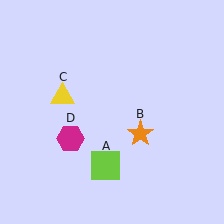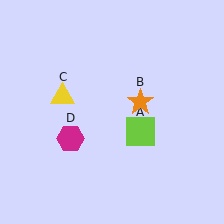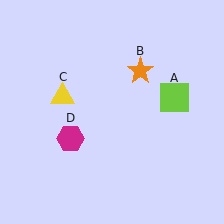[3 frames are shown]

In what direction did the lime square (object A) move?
The lime square (object A) moved up and to the right.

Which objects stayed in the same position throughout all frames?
Yellow triangle (object C) and magenta hexagon (object D) remained stationary.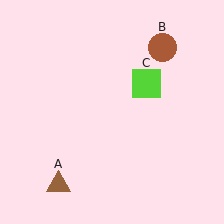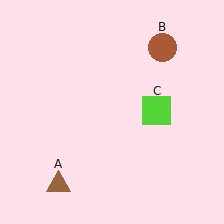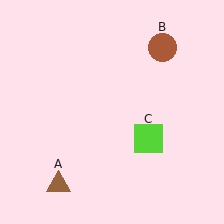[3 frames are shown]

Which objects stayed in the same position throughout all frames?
Brown triangle (object A) and brown circle (object B) remained stationary.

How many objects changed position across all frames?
1 object changed position: lime square (object C).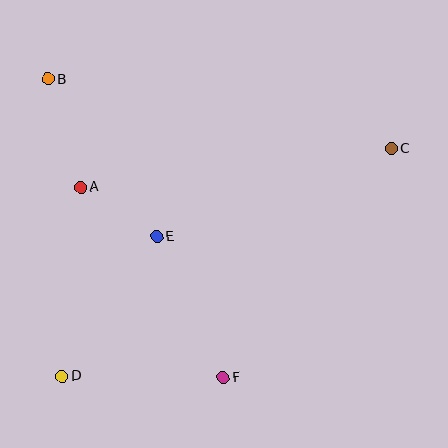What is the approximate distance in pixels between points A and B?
The distance between A and B is approximately 113 pixels.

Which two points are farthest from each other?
Points C and D are farthest from each other.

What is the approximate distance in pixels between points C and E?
The distance between C and E is approximately 250 pixels.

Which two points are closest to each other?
Points A and E are closest to each other.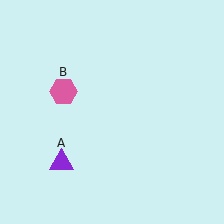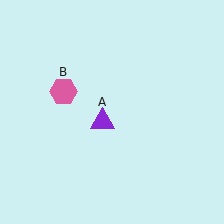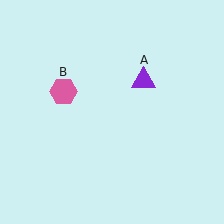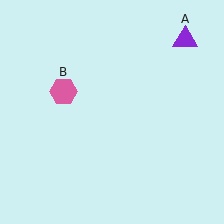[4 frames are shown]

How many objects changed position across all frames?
1 object changed position: purple triangle (object A).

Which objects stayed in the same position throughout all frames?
Pink hexagon (object B) remained stationary.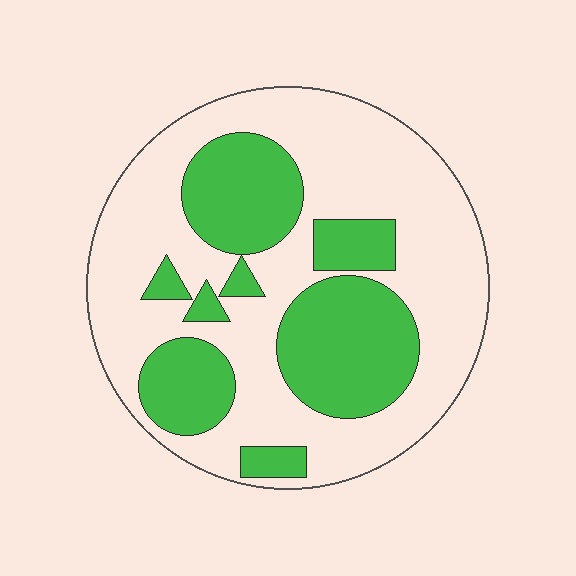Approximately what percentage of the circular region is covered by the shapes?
Approximately 35%.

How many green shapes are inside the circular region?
8.